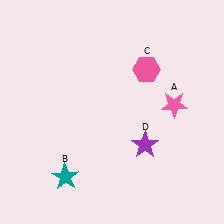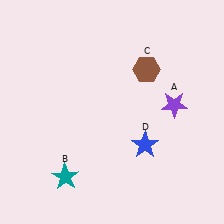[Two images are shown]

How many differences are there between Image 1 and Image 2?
There are 3 differences between the two images.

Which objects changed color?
A changed from pink to purple. C changed from pink to brown. D changed from purple to blue.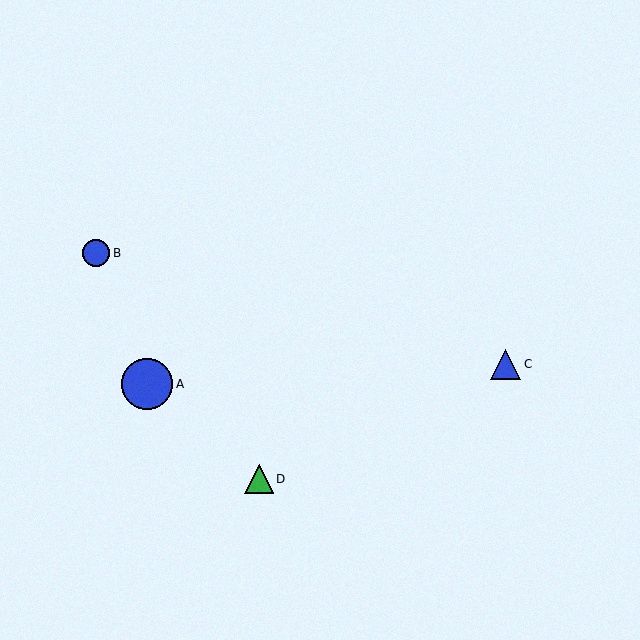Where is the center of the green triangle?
The center of the green triangle is at (259, 479).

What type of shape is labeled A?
Shape A is a blue circle.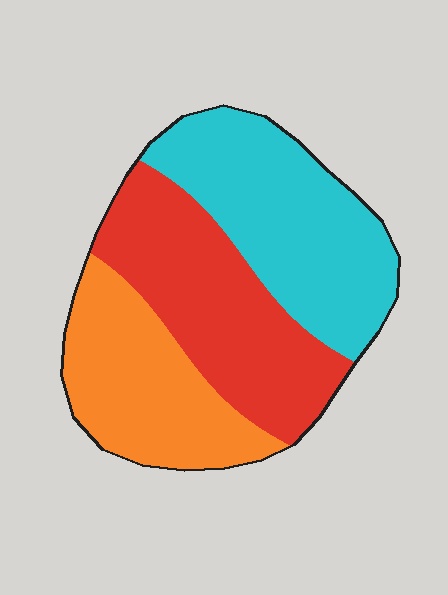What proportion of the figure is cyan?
Cyan covers about 35% of the figure.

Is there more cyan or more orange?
Cyan.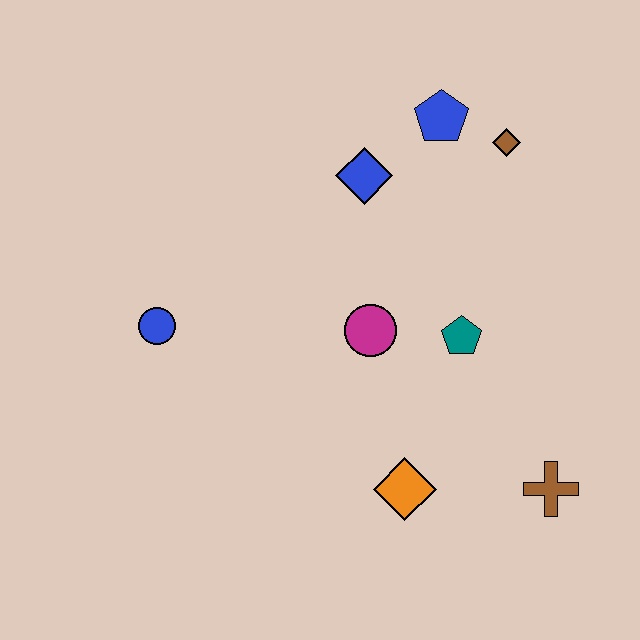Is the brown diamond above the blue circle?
Yes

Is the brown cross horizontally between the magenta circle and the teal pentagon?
No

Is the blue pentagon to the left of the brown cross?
Yes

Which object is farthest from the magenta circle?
The brown cross is farthest from the magenta circle.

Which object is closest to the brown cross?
The orange diamond is closest to the brown cross.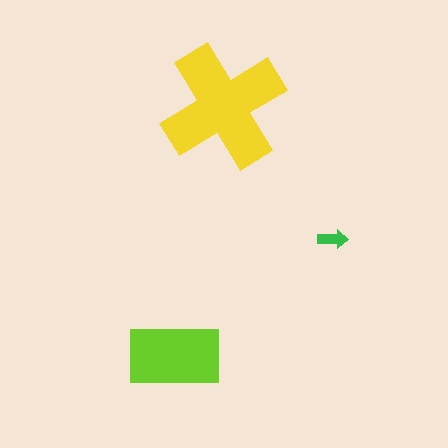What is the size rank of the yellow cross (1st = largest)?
1st.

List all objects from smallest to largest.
The green arrow, the lime rectangle, the yellow cross.